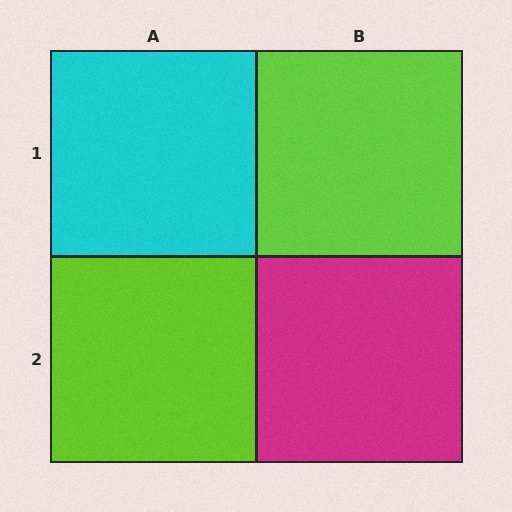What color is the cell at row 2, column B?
Magenta.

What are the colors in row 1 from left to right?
Cyan, lime.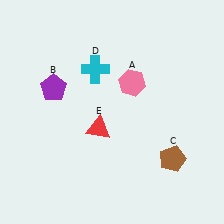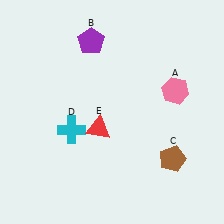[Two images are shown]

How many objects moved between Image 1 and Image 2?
3 objects moved between the two images.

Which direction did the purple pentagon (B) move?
The purple pentagon (B) moved up.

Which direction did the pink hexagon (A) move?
The pink hexagon (A) moved right.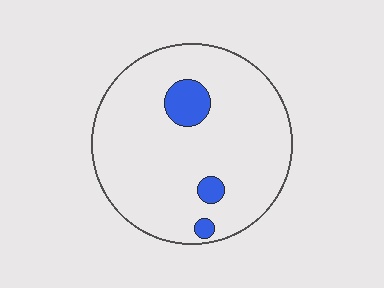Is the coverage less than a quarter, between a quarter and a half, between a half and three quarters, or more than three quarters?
Less than a quarter.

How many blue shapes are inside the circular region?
3.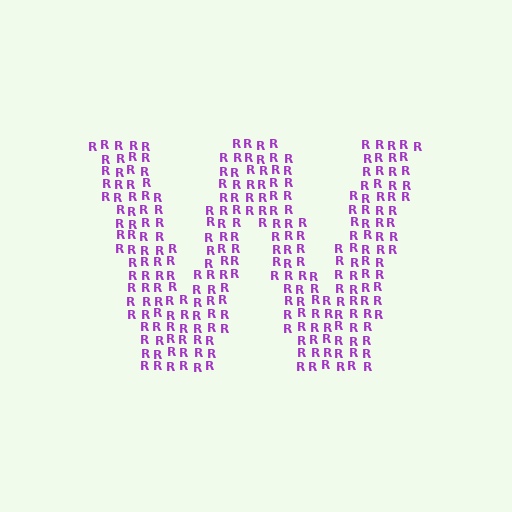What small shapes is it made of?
It is made of small letter R's.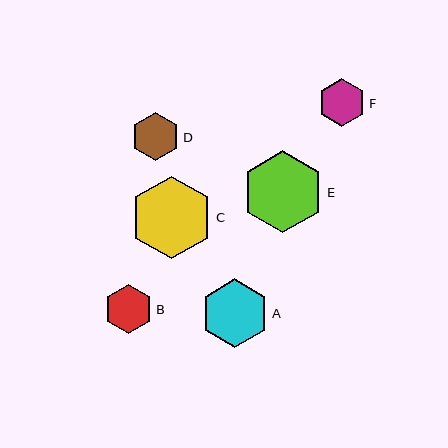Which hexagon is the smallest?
Hexagon F is the smallest with a size of approximately 48 pixels.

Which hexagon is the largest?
Hexagon C is the largest with a size of approximately 83 pixels.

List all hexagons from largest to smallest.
From largest to smallest: C, E, A, B, D, F.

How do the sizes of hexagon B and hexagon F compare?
Hexagon B and hexagon F are approximately the same size.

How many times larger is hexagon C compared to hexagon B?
Hexagon C is approximately 1.7 times the size of hexagon B.